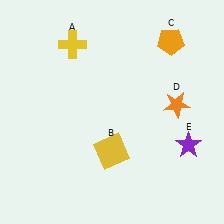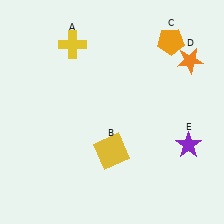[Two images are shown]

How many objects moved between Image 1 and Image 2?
1 object moved between the two images.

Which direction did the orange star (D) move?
The orange star (D) moved up.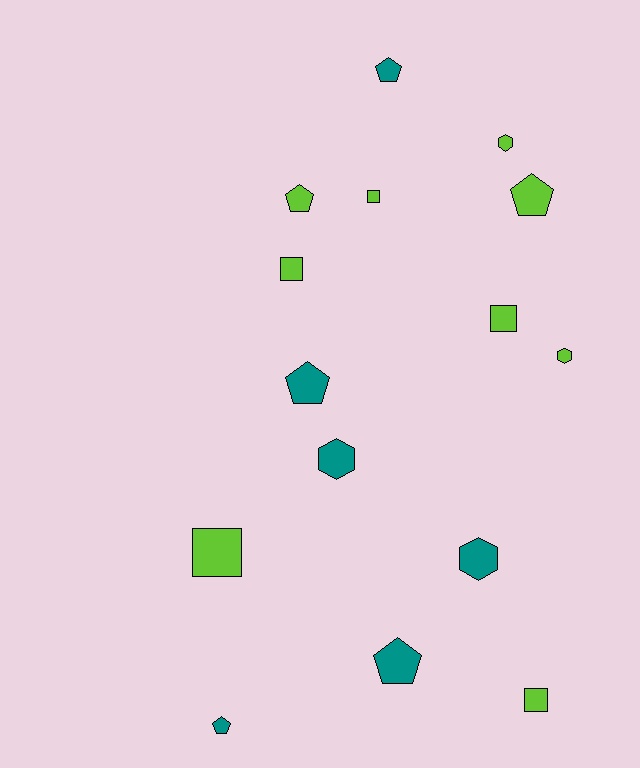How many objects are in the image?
There are 15 objects.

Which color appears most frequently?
Lime, with 9 objects.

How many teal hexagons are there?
There are 2 teal hexagons.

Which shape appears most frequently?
Pentagon, with 6 objects.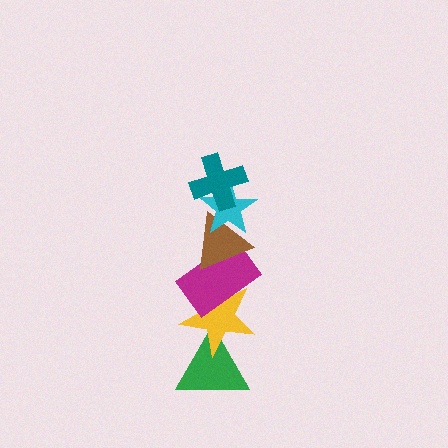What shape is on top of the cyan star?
The teal cross is on top of the cyan star.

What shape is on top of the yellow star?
The magenta rectangle is on top of the yellow star.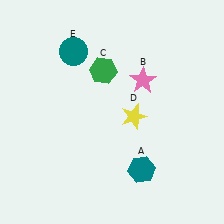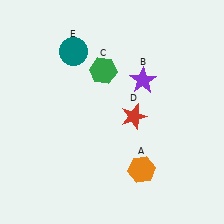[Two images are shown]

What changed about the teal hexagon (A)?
In Image 1, A is teal. In Image 2, it changed to orange.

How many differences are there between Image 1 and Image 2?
There are 3 differences between the two images.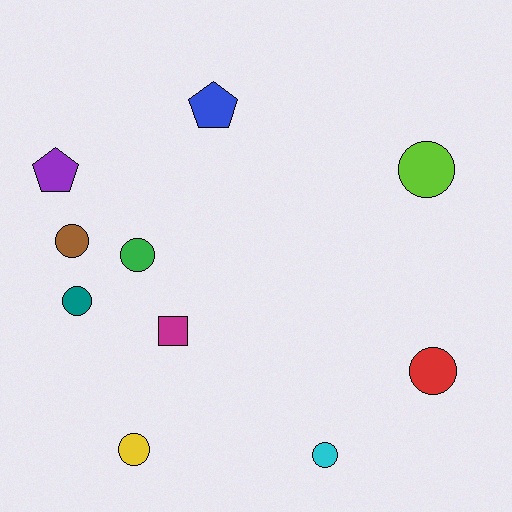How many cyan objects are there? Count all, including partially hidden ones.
There is 1 cyan object.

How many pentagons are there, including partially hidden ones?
There are 2 pentagons.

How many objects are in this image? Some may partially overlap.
There are 10 objects.